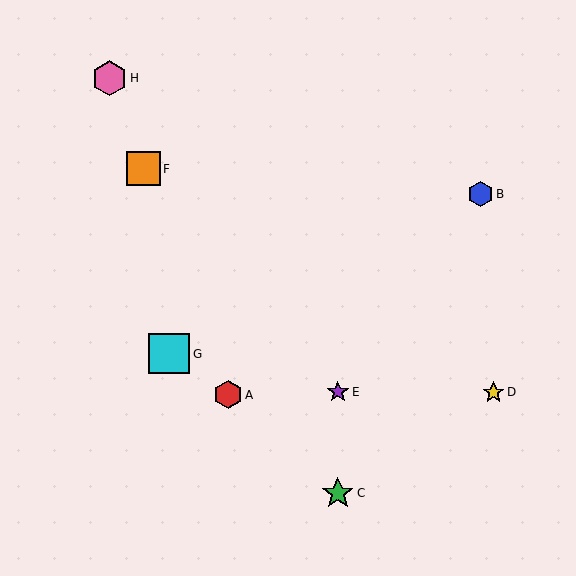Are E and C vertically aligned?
Yes, both are at x≈338.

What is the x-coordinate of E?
Object E is at x≈338.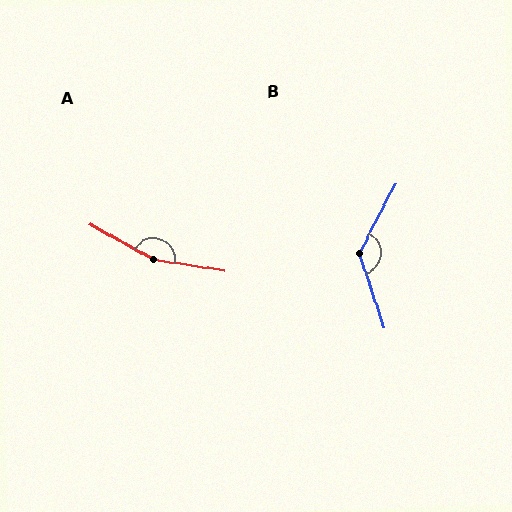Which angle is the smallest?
B, at approximately 134 degrees.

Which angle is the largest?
A, at approximately 160 degrees.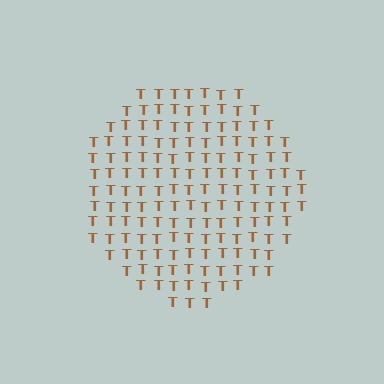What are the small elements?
The small elements are letter T's.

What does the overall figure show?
The overall figure shows a circle.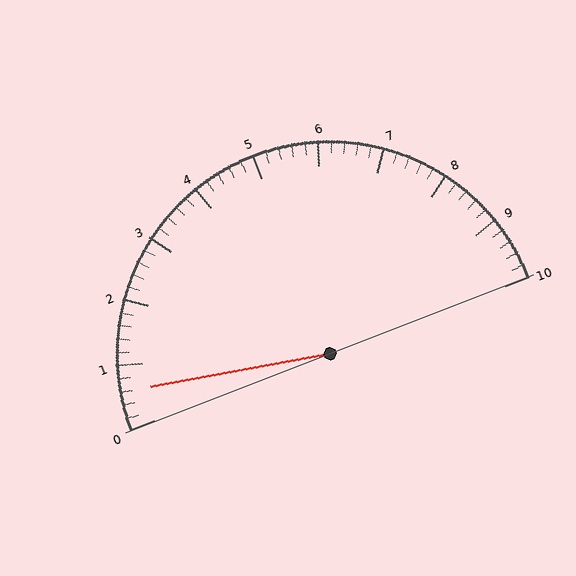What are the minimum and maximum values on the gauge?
The gauge ranges from 0 to 10.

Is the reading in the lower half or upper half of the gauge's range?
The reading is in the lower half of the range (0 to 10).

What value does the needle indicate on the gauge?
The needle indicates approximately 0.6.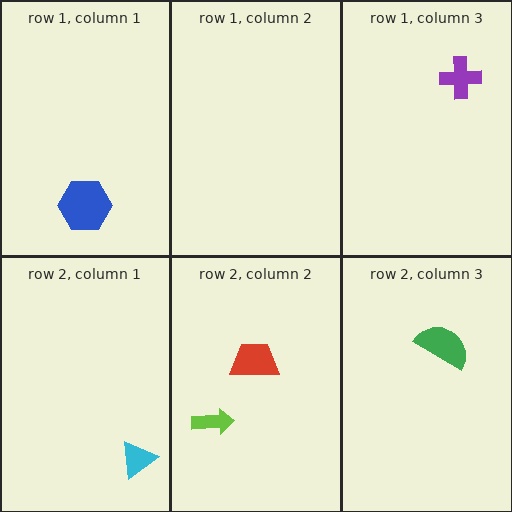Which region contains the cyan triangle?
The row 2, column 1 region.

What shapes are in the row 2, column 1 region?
The cyan triangle.